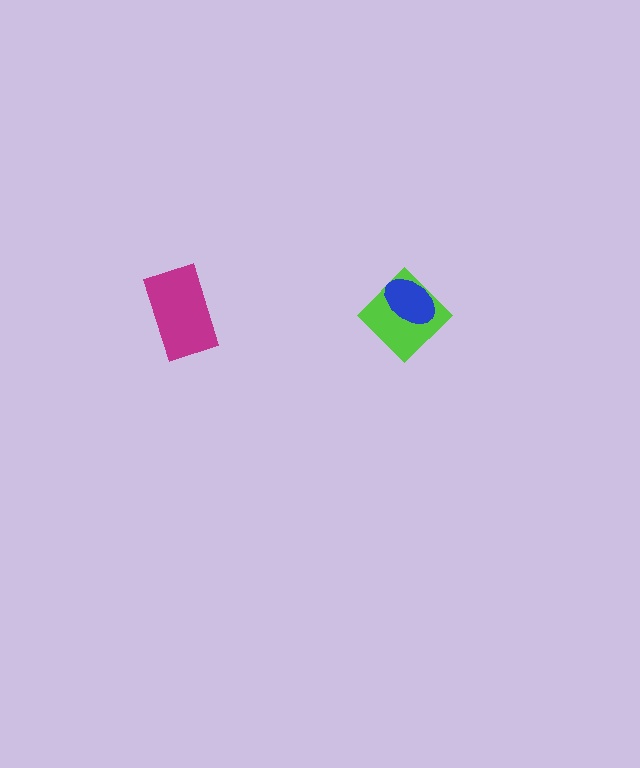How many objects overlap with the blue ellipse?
1 object overlaps with the blue ellipse.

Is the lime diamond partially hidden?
Yes, it is partially covered by another shape.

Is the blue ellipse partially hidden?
No, no other shape covers it.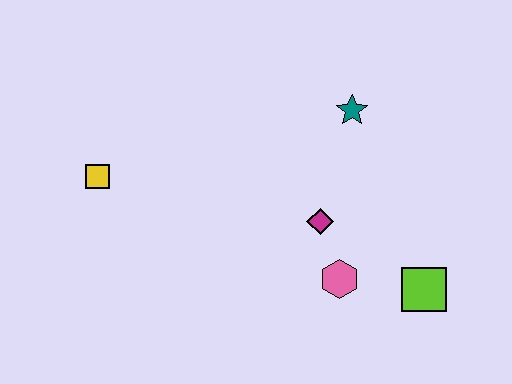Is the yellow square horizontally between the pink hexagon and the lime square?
No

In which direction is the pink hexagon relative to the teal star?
The pink hexagon is below the teal star.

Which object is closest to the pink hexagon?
The magenta diamond is closest to the pink hexagon.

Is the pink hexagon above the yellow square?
No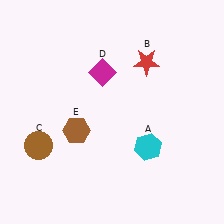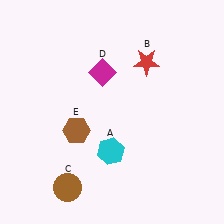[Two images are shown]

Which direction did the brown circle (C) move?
The brown circle (C) moved down.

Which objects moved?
The objects that moved are: the cyan hexagon (A), the brown circle (C).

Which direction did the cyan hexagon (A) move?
The cyan hexagon (A) moved left.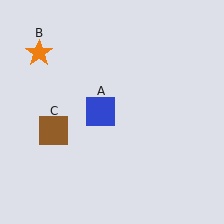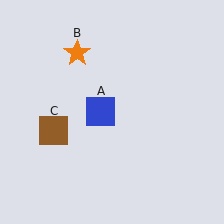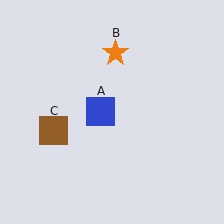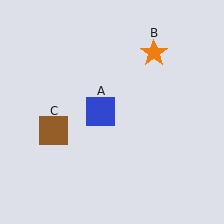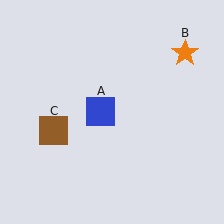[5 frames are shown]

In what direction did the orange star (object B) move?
The orange star (object B) moved right.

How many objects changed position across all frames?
1 object changed position: orange star (object B).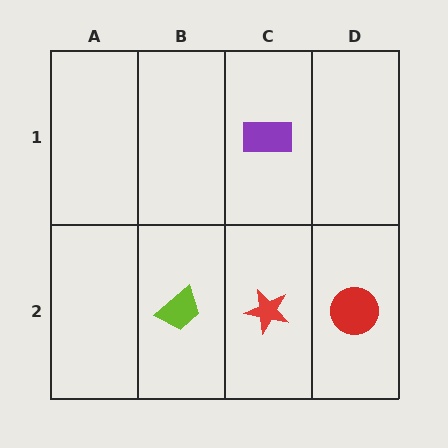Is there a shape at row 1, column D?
No, that cell is empty.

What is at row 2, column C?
A red star.